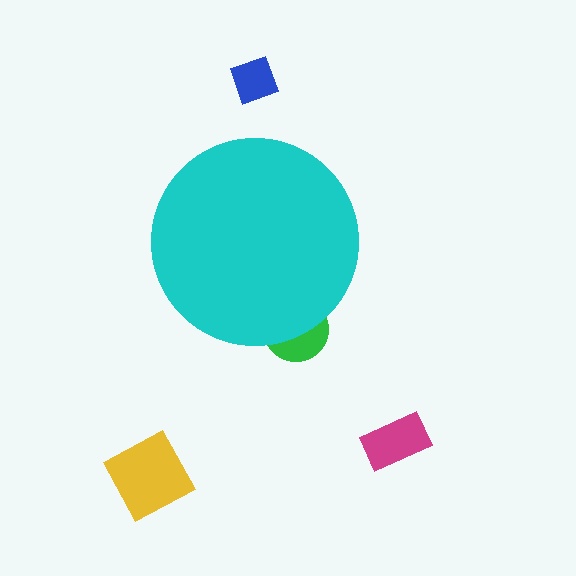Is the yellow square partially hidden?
No, the yellow square is fully visible.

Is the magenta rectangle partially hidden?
No, the magenta rectangle is fully visible.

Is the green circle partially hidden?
Yes, the green circle is partially hidden behind the cyan circle.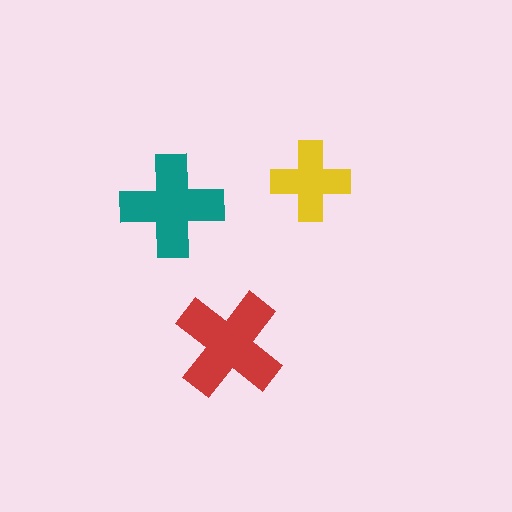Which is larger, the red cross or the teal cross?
The red one.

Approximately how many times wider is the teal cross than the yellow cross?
About 1.5 times wider.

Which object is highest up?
The yellow cross is topmost.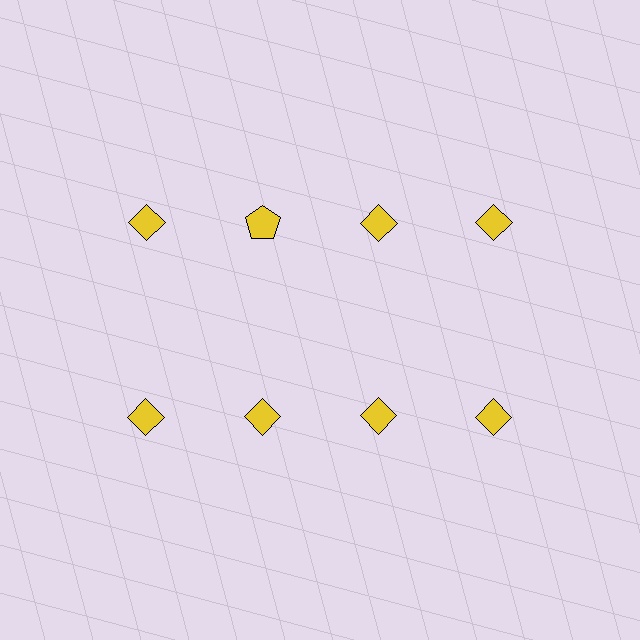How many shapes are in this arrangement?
There are 8 shapes arranged in a grid pattern.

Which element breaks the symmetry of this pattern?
The yellow pentagon in the top row, second from left column breaks the symmetry. All other shapes are yellow diamonds.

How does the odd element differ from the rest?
It has a different shape: pentagon instead of diamond.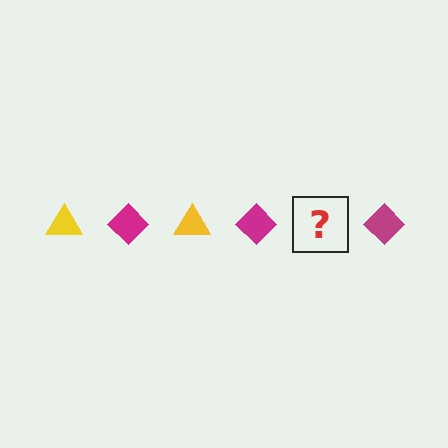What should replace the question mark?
The question mark should be replaced with a yellow triangle.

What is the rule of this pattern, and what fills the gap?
The rule is that the pattern alternates between yellow triangle and magenta diamond. The gap should be filled with a yellow triangle.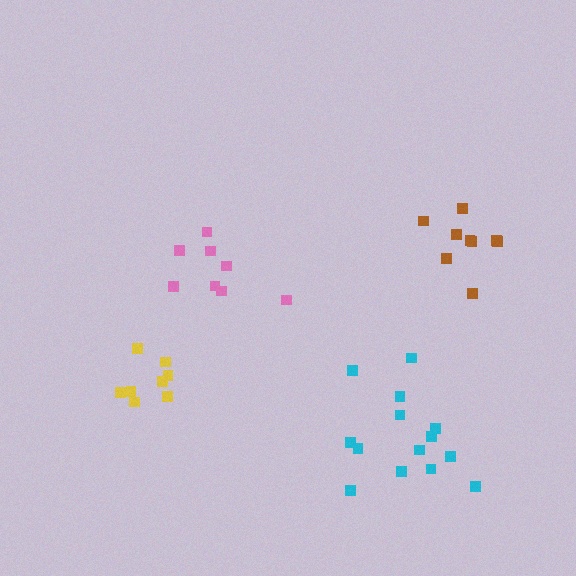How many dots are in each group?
Group 1: 14 dots, Group 2: 9 dots, Group 3: 8 dots, Group 4: 8 dots (39 total).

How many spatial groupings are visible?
There are 4 spatial groupings.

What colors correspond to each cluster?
The clusters are colored: cyan, brown, yellow, pink.